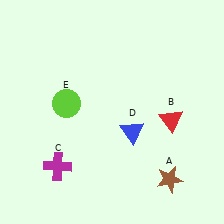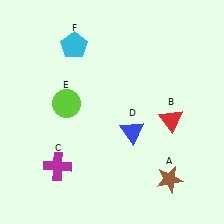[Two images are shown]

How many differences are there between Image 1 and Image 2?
There is 1 difference between the two images.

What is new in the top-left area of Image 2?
A cyan pentagon (F) was added in the top-left area of Image 2.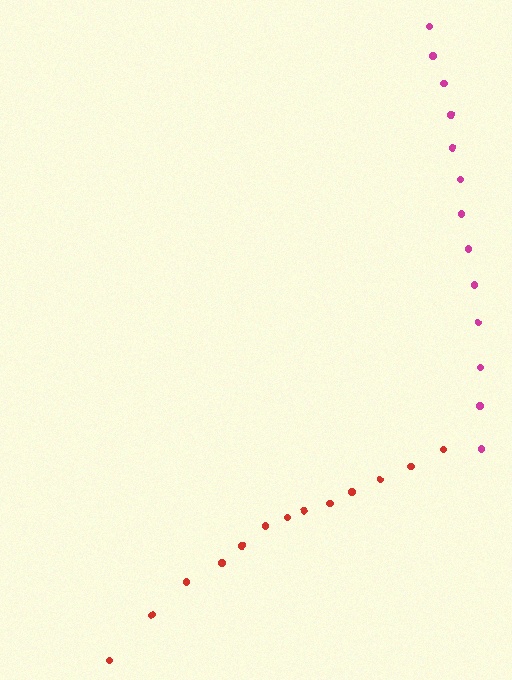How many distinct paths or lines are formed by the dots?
There are 2 distinct paths.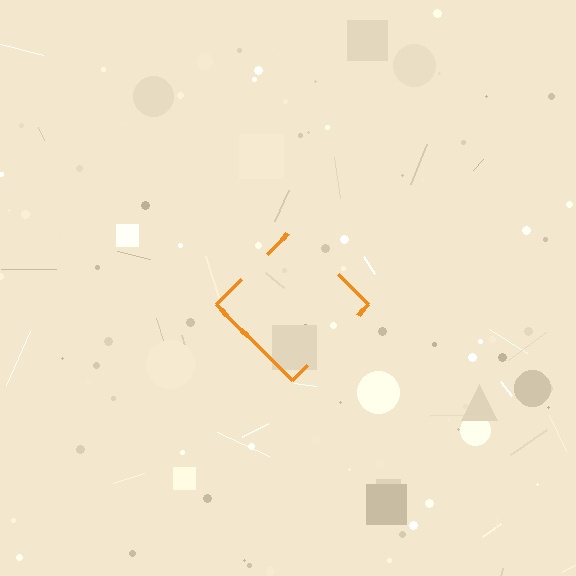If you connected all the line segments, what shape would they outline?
They would outline a diamond.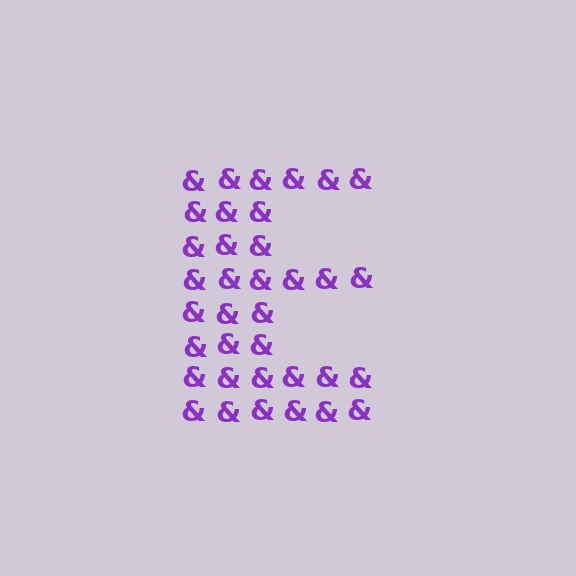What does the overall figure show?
The overall figure shows the letter E.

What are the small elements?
The small elements are ampersands.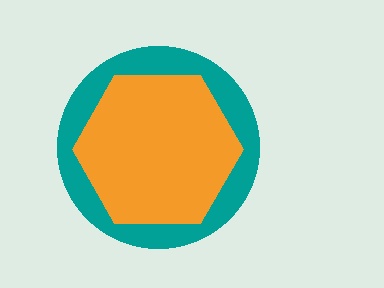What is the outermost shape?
The teal circle.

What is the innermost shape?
The orange hexagon.